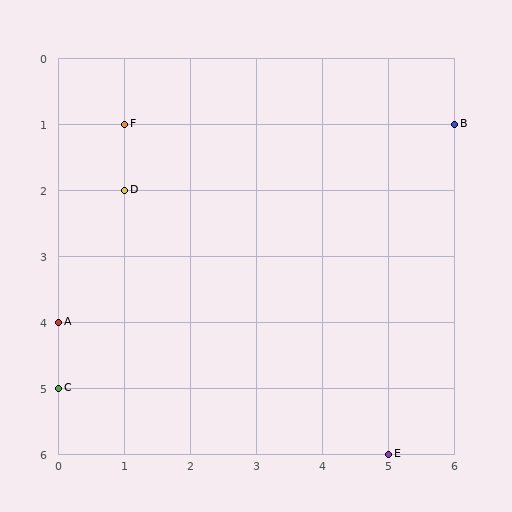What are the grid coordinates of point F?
Point F is at grid coordinates (1, 1).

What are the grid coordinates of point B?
Point B is at grid coordinates (6, 1).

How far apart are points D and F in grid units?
Points D and F are 1 row apart.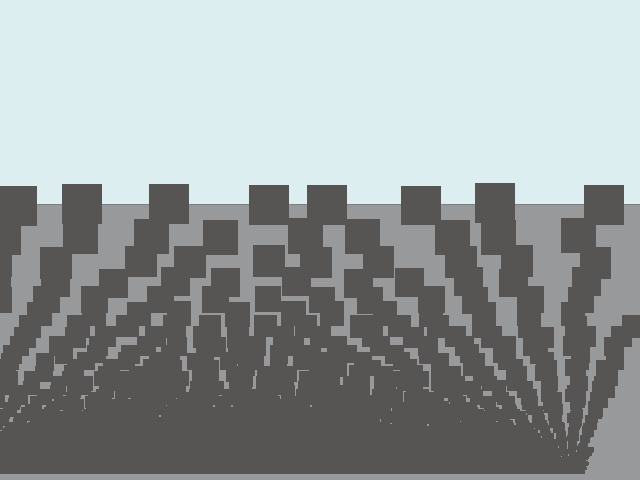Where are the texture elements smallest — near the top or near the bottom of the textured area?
Near the bottom.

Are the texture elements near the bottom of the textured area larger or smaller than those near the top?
Smaller. The gradient is inverted — elements near the bottom are smaller and denser.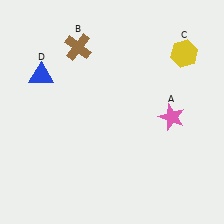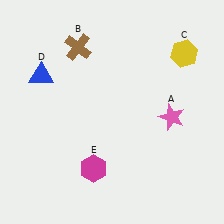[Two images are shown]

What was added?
A magenta hexagon (E) was added in Image 2.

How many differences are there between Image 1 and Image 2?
There is 1 difference between the two images.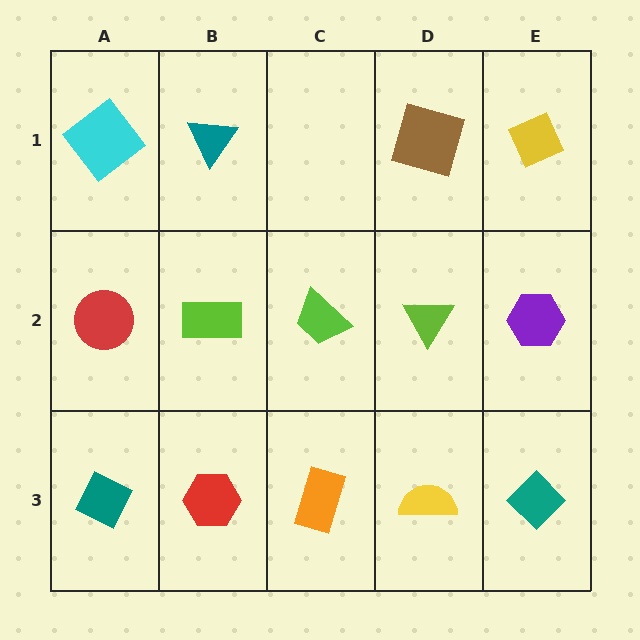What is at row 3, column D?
A yellow semicircle.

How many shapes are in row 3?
5 shapes.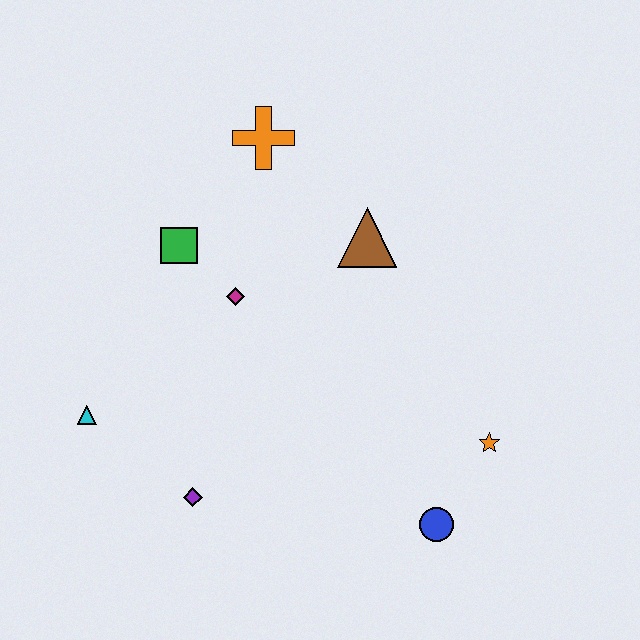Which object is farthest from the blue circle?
The orange cross is farthest from the blue circle.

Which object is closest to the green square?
The magenta diamond is closest to the green square.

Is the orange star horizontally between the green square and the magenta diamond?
No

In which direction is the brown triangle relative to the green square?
The brown triangle is to the right of the green square.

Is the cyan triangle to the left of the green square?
Yes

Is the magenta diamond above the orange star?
Yes